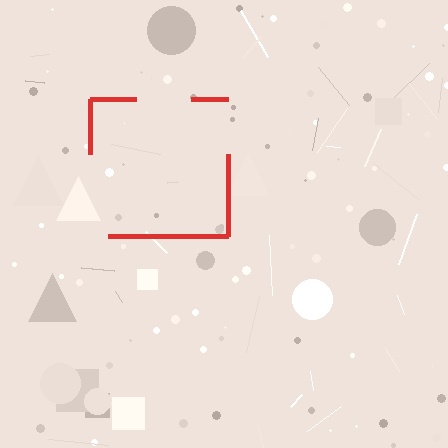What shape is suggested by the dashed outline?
The dashed outline suggests a square.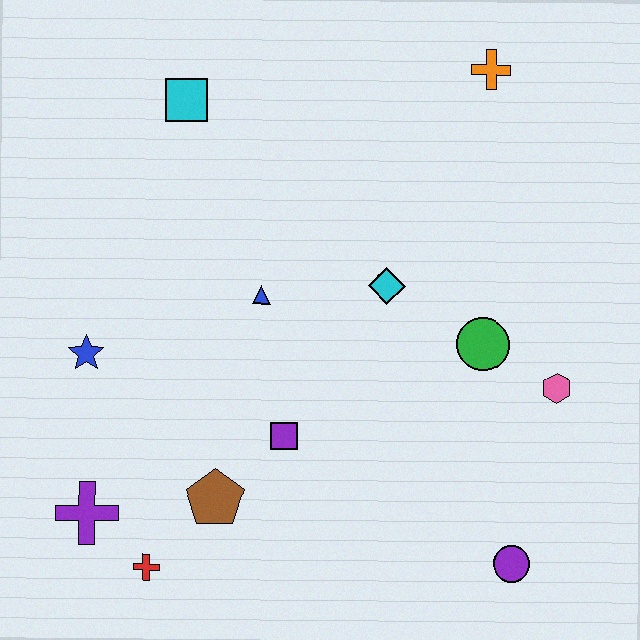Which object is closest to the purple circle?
The pink hexagon is closest to the purple circle.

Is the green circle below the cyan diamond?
Yes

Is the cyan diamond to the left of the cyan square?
No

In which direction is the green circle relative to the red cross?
The green circle is to the right of the red cross.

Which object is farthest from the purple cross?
The orange cross is farthest from the purple cross.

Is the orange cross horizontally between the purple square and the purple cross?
No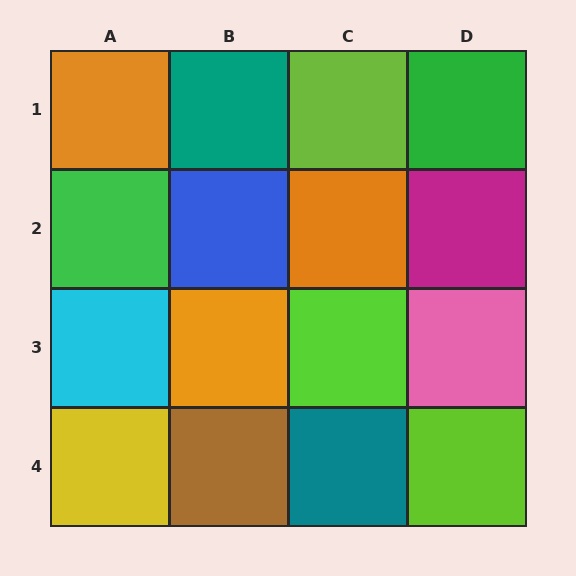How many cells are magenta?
1 cell is magenta.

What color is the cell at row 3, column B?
Orange.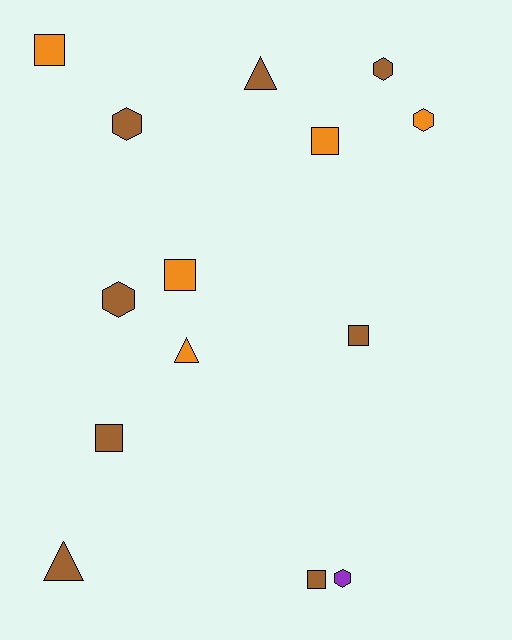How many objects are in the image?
There are 14 objects.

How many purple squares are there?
There are no purple squares.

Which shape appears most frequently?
Square, with 6 objects.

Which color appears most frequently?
Brown, with 8 objects.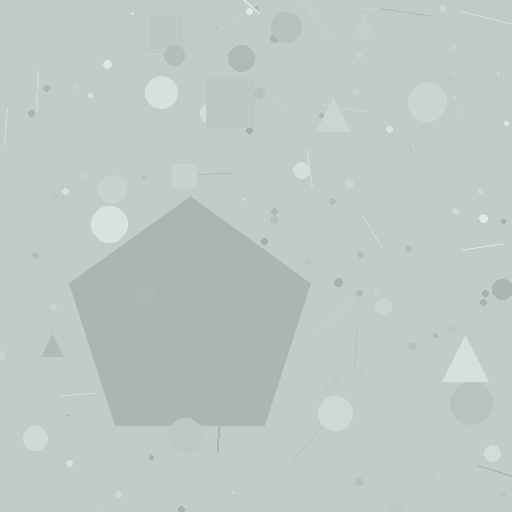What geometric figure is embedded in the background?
A pentagon is embedded in the background.